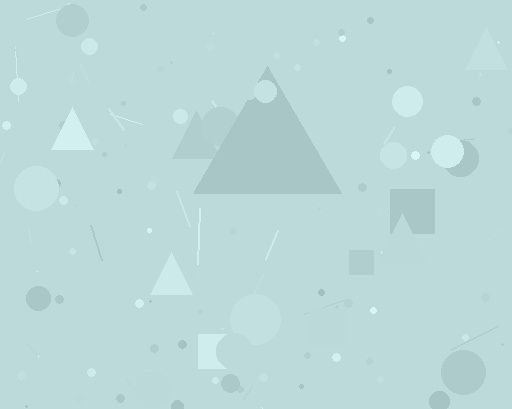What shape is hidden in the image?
A triangle is hidden in the image.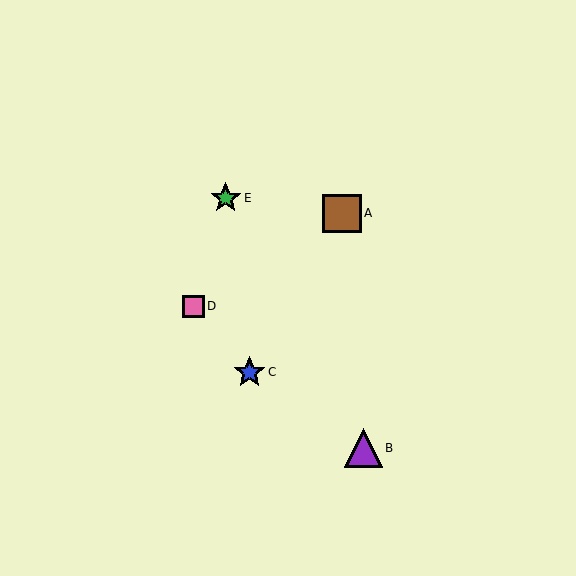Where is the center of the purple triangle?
The center of the purple triangle is at (363, 448).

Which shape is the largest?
The brown square (labeled A) is the largest.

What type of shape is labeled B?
Shape B is a purple triangle.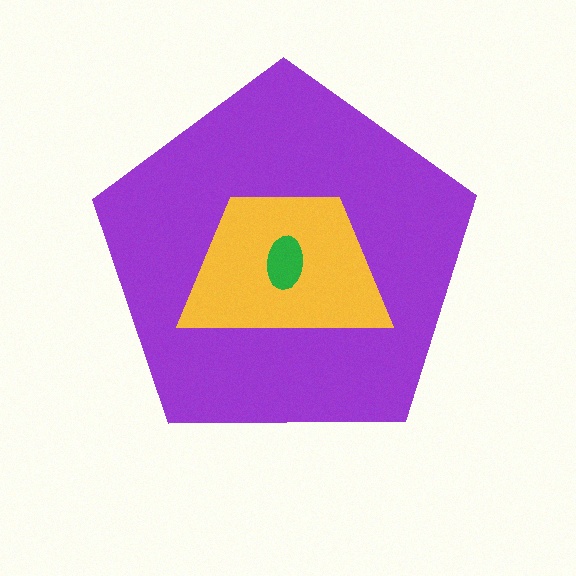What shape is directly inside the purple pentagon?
The yellow trapezoid.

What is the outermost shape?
The purple pentagon.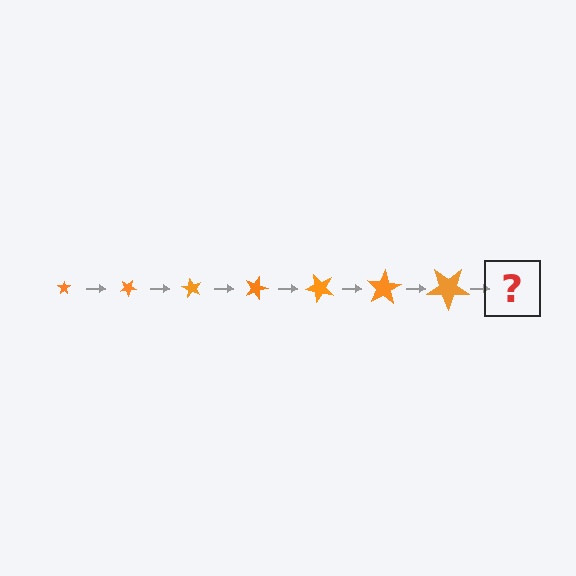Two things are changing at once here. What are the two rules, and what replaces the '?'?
The two rules are that the star grows larger each step and it rotates 30 degrees each step. The '?' should be a star, larger than the previous one and rotated 210 degrees from the start.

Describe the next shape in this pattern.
It should be a star, larger than the previous one and rotated 210 degrees from the start.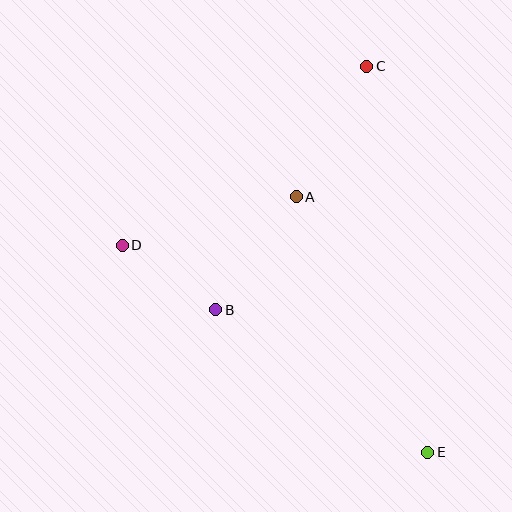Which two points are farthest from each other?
Points C and E are farthest from each other.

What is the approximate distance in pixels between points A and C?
The distance between A and C is approximately 148 pixels.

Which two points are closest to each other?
Points B and D are closest to each other.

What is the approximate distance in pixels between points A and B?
The distance between A and B is approximately 139 pixels.